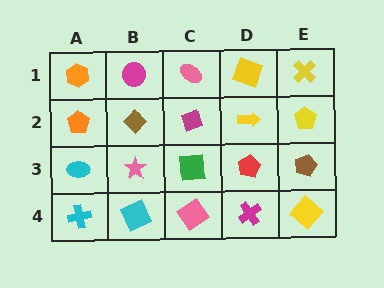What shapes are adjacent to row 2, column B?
A magenta circle (row 1, column B), a pink star (row 3, column B), an orange pentagon (row 2, column A), a magenta diamond (row 2, column C).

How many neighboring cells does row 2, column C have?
4.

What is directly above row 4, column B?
A pink star.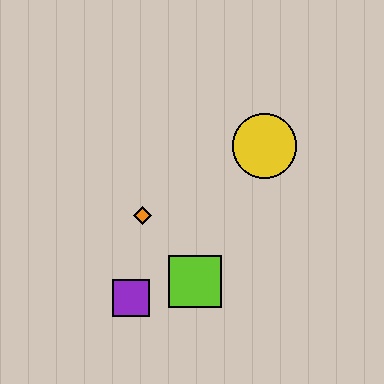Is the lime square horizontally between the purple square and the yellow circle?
Yes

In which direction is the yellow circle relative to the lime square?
The yellow circle is above the lime square.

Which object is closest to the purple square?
The lime square is closest to the purple square.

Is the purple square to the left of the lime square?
Yes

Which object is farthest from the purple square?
The yellow circle is farthest from the purple square.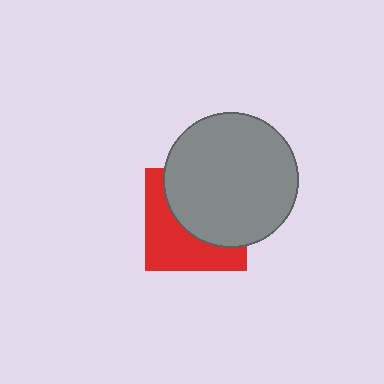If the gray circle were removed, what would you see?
You would see the complete red square.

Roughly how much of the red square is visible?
About half of it is visible (roughly 45%).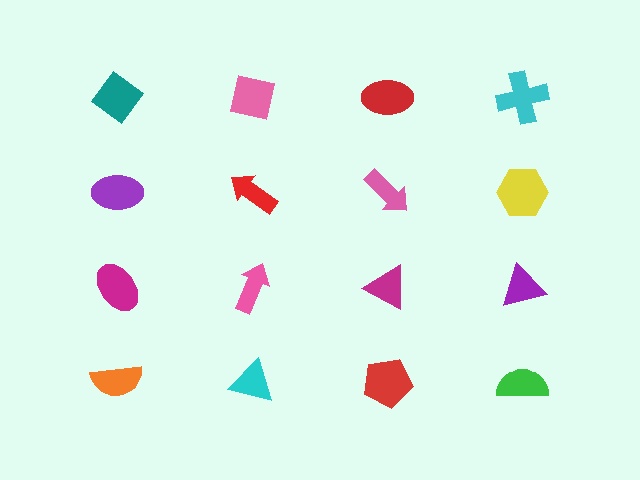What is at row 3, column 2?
A pink arrow.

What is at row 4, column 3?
A red pentagon.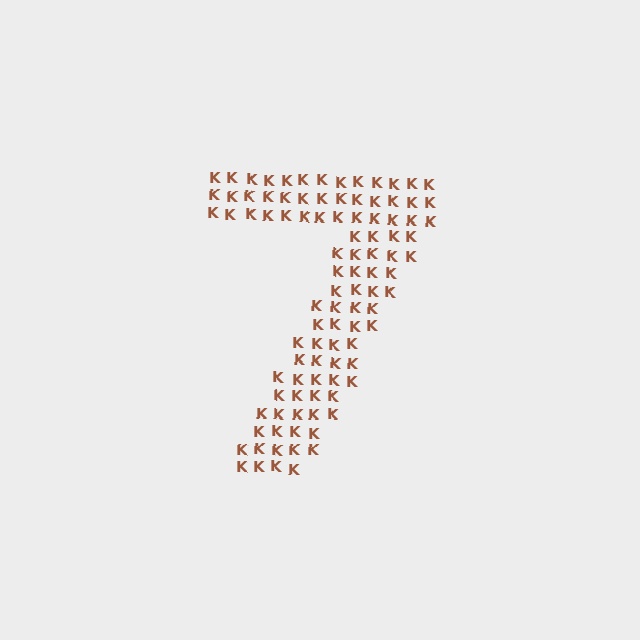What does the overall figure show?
The overall figure shows the digit 7.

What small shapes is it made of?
It is made of small letter K's.